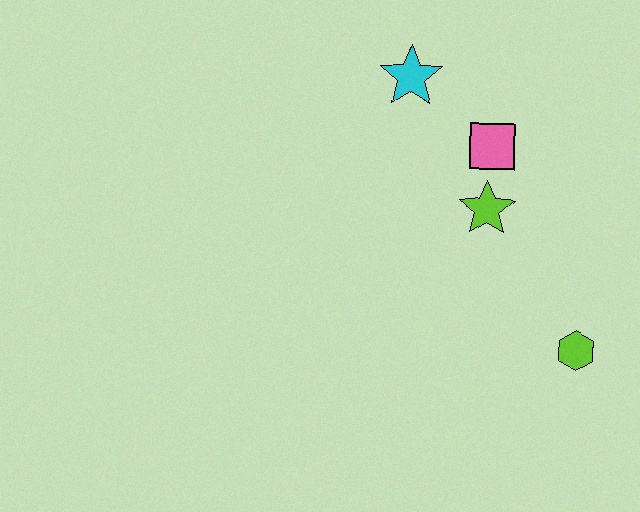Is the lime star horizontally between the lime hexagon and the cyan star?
Yes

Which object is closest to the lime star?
The pink square is closest to the lime star.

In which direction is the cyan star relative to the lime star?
The cyan star is above the lime star.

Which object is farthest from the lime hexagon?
The cyan star is farthest from the lime hexagon.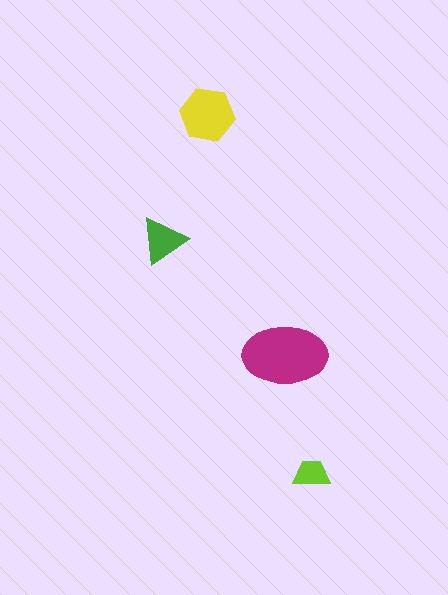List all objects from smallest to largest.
The lime trapezoid, the green triangle, the yellow hexagon, the magenta ellipse.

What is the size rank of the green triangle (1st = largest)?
3rd.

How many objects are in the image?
There are 4 objects in the image.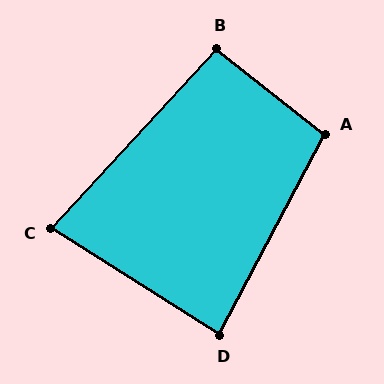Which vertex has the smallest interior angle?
C, at approximately 80 degrees.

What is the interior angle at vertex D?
Approximately 86 degrees (approximately right).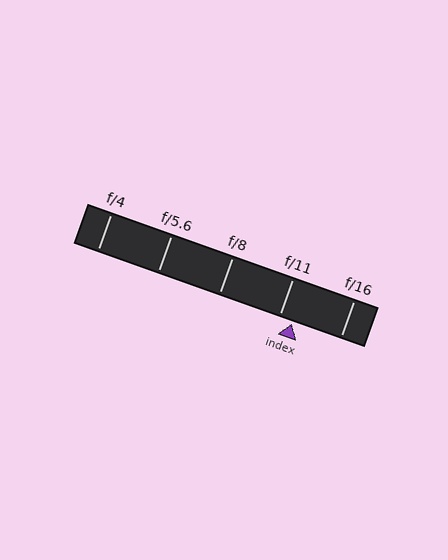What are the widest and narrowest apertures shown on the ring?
The widest aperture shown is f/4 and the narrowest is f/16.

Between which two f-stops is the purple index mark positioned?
The index mark is between f/11 and f/16.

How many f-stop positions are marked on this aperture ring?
There are 5 f-stop positions marked.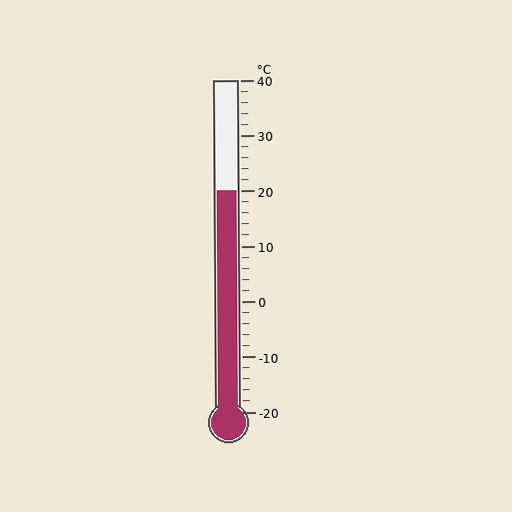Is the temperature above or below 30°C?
The temperature is below 30°C.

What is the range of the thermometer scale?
The thermometer scale ranges from -20°C to 40°C.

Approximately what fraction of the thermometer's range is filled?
The thermometer is filled to approximately 65% of its range.